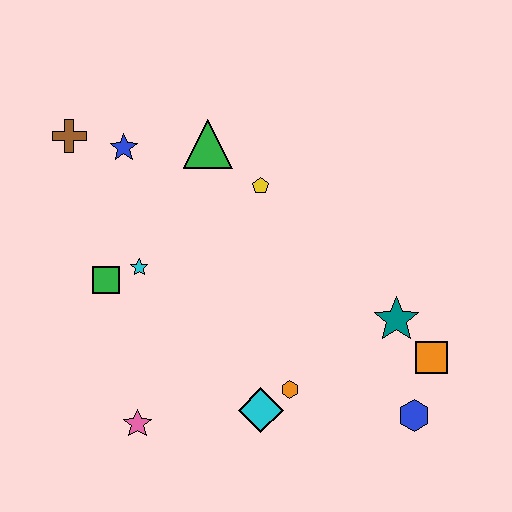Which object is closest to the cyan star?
The green square is closest to the cyan star.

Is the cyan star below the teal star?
No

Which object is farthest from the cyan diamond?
The brown cross is farthest from the cyan diamond.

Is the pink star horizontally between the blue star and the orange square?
Yes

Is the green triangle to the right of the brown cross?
Yes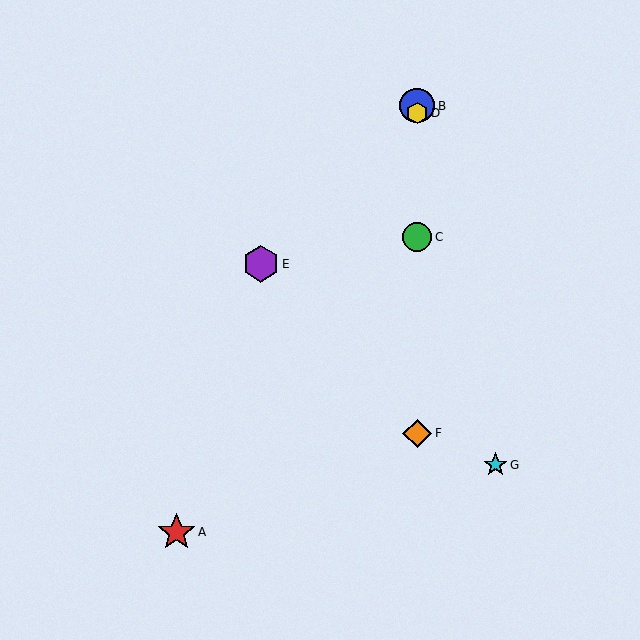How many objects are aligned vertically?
4 objects (B, C, D, F) are aligned vertically.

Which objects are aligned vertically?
Objects B, C, D, F are aligned vertically.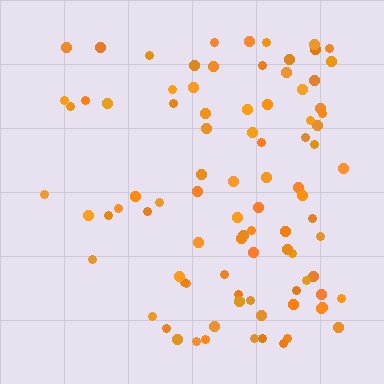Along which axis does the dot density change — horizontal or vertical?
Horizontal.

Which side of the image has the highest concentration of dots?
The right.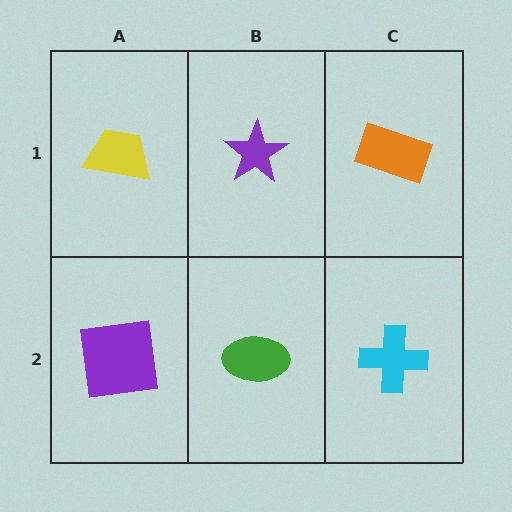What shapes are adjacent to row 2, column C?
An orange rectangle (row 1, column C), a green ellipse (row 2, column B).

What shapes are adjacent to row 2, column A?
A yellow trapezoid (row 1, column A), a green ellipse (row 2, column B).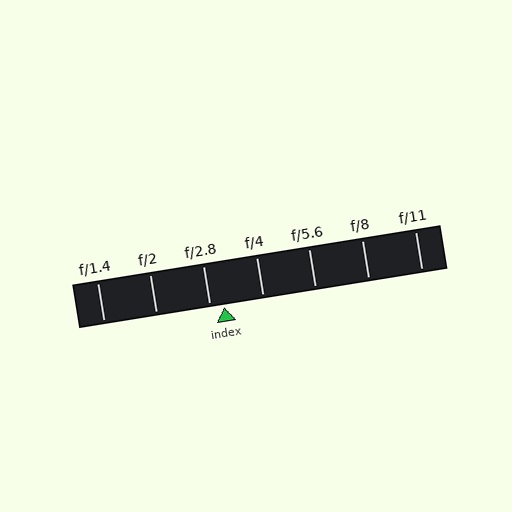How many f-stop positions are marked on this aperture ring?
There are 7 f-stop positions marked.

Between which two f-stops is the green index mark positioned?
The index mark is between f/2.8 and f/4.